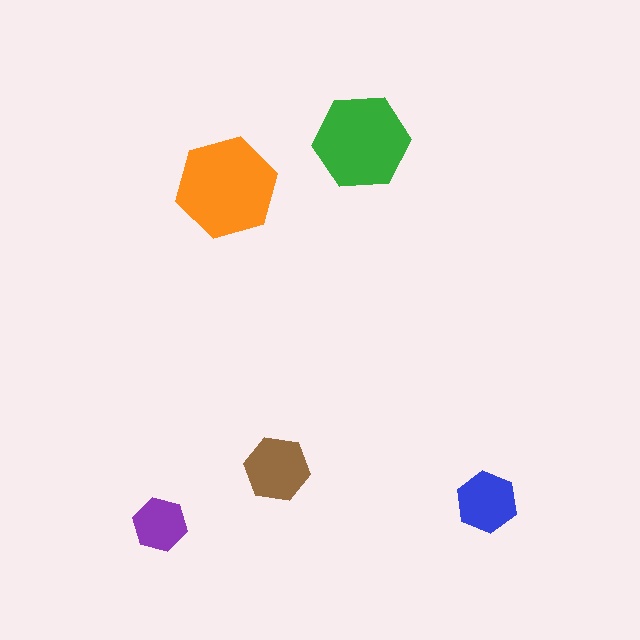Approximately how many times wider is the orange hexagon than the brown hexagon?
About 1.5 times wider.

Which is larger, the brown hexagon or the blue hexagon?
The brown one.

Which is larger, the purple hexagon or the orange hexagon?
The orange one.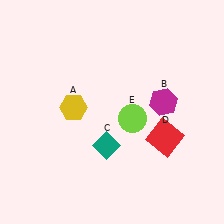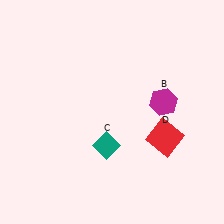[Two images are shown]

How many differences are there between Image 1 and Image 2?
There are 2 differences between the two images.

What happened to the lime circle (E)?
The lime circle (E) was removed in Image 2. It was in the bottom-right area of Image 1.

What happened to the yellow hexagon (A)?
The yellow hexagon (A) was removed in Image 2. It was in the top-left area of Image 1.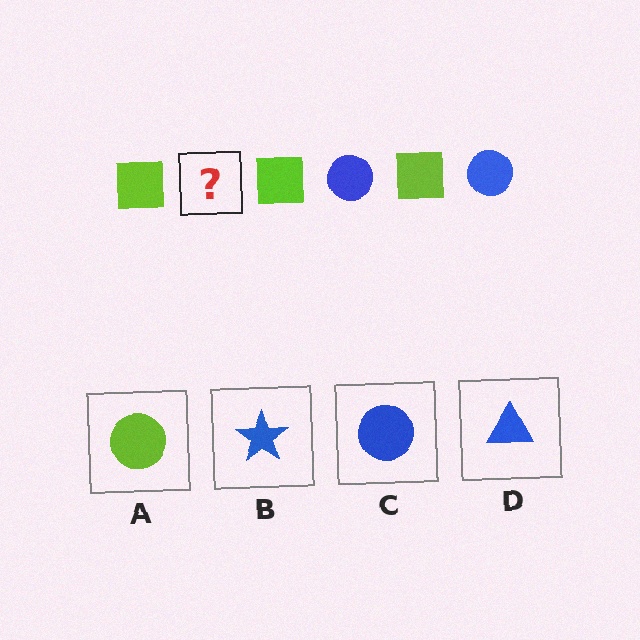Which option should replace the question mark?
Option C.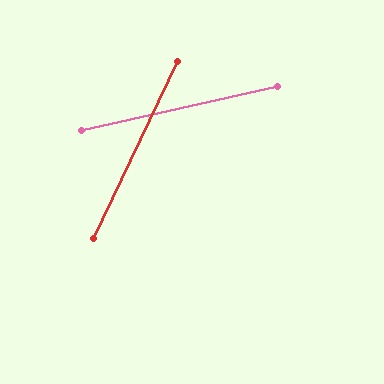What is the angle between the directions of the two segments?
Approximately 52 degrees.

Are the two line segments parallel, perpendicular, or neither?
Neither parallel nor perpendicular — they differ by about 52°.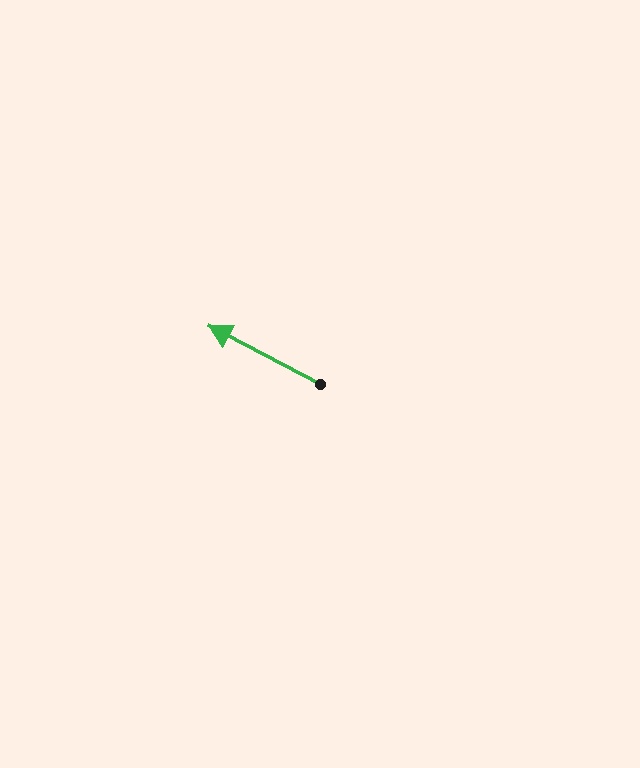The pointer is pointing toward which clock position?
Roughly 10 o'clock.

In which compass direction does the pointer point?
Northwest.